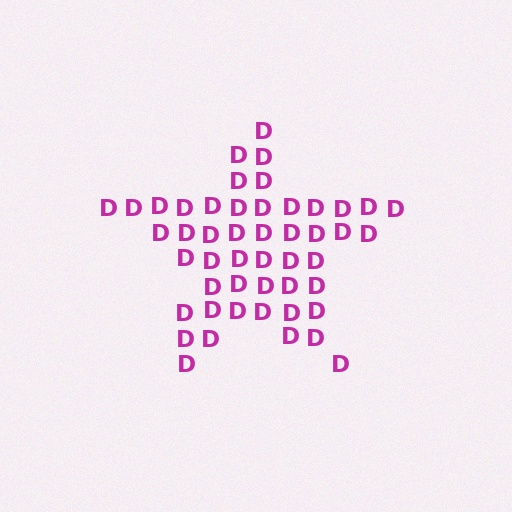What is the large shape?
The large shape is a star.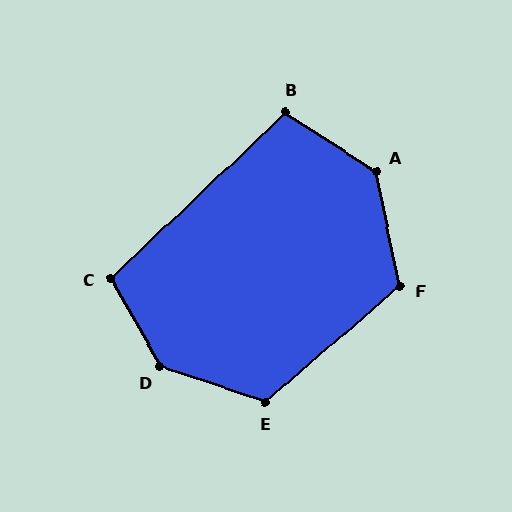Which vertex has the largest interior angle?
D, at approximately 138 degrees.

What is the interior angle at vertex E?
Approximately 121 degrees (obtuse).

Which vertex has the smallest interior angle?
B, at approximately 103 degrees.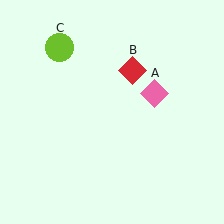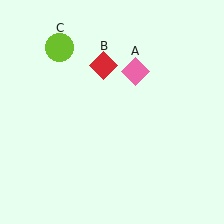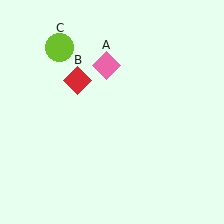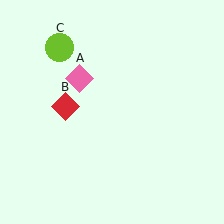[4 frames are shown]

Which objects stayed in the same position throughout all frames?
Lime circle (object C) remained stationary.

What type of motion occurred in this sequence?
The pink diamond (object A), red diamond (object B) rotated counterclockwise around the center of the scene.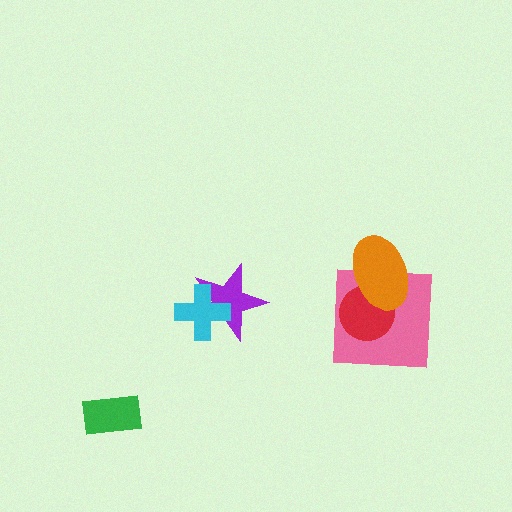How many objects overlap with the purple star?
1 object overlaps with the purple star.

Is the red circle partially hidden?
Yes, it is partially covered by another shape.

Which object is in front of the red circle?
The orange ellipse is in front of the red circle.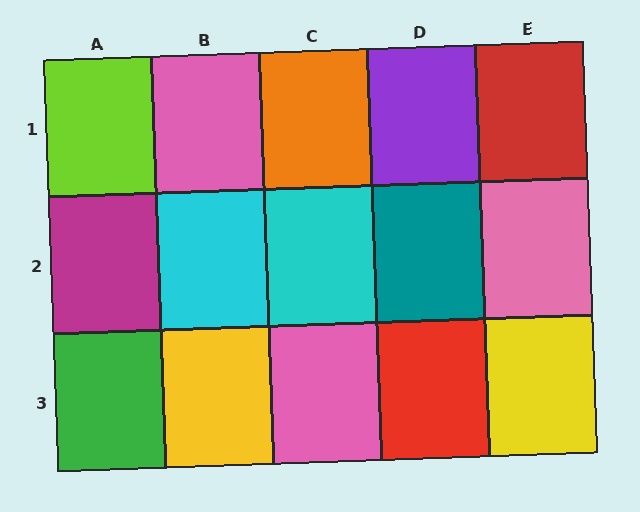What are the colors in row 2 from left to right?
Magenta, cyan, cyan, teal, pink.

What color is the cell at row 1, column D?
Purple.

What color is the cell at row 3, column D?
Red.